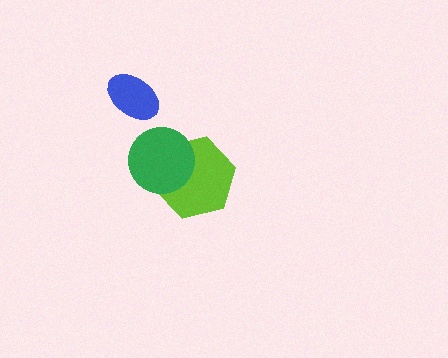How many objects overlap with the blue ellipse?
0 objects overlap with the blue ellipse.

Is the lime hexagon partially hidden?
Yes, it is partially covered by another shape.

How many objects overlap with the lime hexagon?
1 object overlaps with the lime hexagon.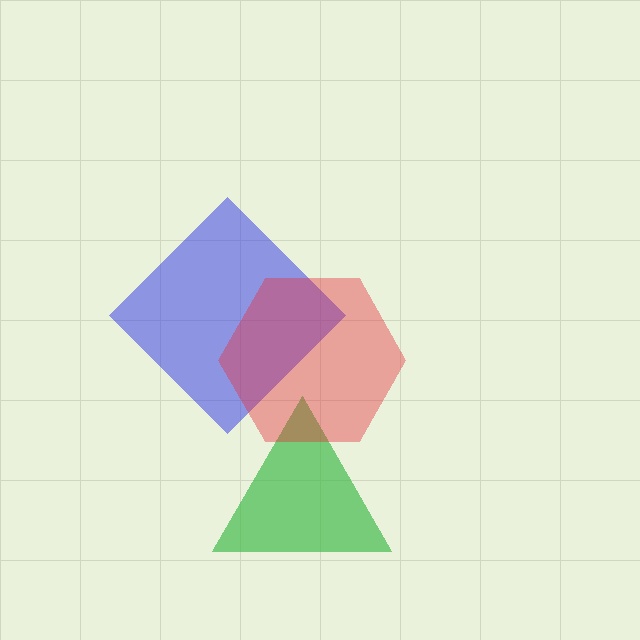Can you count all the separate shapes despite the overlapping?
Yes, there are 3 separate shapes.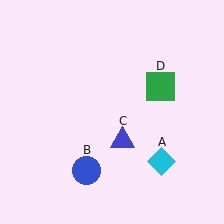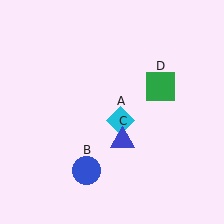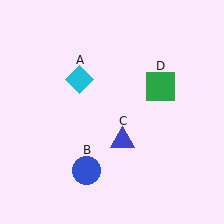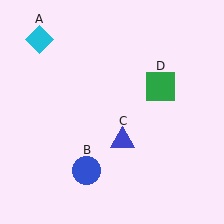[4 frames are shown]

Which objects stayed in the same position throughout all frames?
Blue circle (object B) and blue triangle (object C) and green square (object D) remained stationary.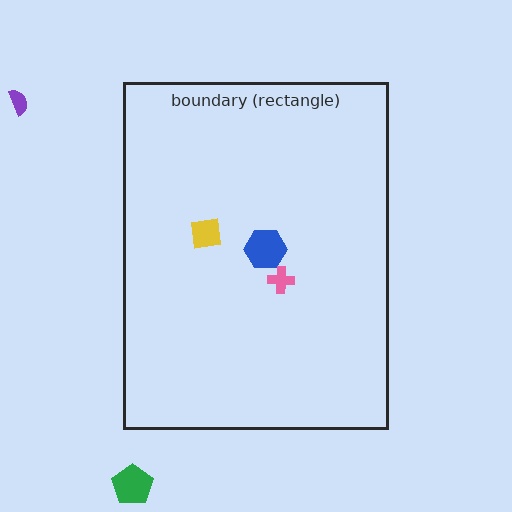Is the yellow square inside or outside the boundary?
Inside.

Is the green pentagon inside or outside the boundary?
Outside.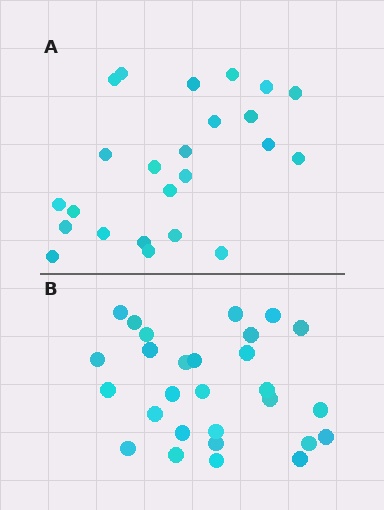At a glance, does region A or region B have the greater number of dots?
Region B (the bottom region) has more dots.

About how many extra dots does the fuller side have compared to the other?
Region B has about 4 more dots than region A.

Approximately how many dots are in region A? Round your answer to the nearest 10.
About 20 dots. (The exact count is 24, which rounds to 20.)